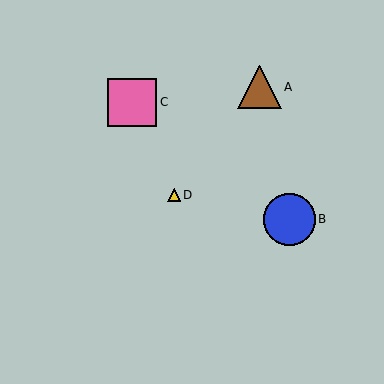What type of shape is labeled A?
Shape A is a brown triangle.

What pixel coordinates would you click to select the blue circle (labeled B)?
Click at (289, 219) to select the blue circle B.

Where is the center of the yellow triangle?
The center of the yellow triangle is at (174, 195).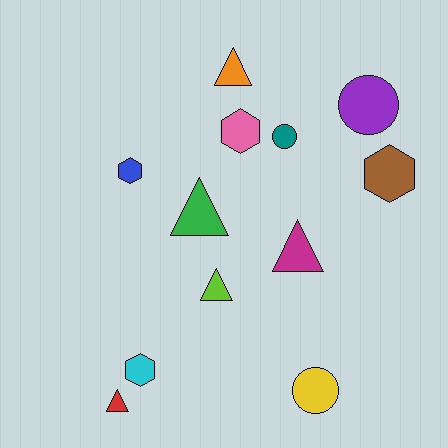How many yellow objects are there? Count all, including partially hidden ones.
There is 1 yellow object.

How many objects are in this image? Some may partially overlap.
There are 12 objects.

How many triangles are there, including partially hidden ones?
There are 5 triangles.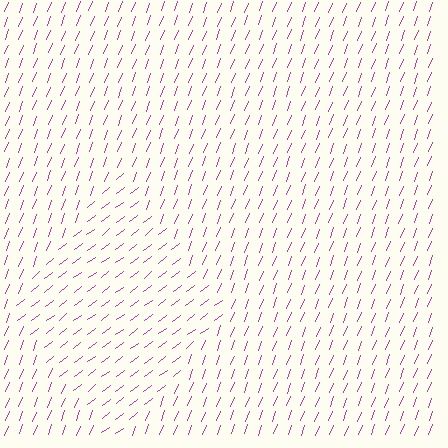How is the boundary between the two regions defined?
The boundary is defined purely by a change in line orientation (approximately 31 degrees difference). All lines are the same color and thickness.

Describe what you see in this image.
The image is filled with small magenta line segments. A diamond region in the image has lines oriented differently from the surrounding lines, creating a visible texture boundary.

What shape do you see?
I see a diamond.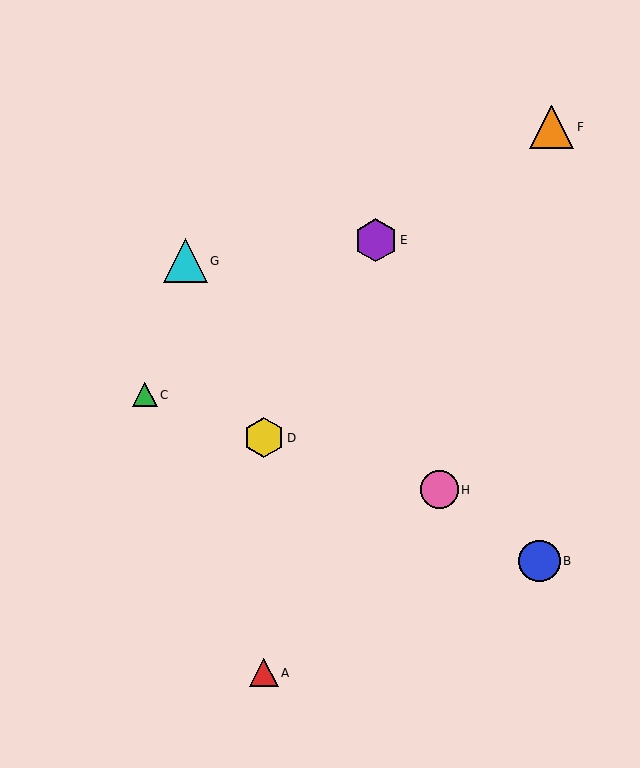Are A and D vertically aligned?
Yes, both are at x≈264.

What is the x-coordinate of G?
Object G is at x≈186.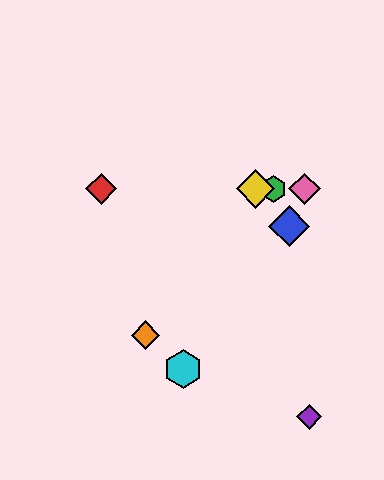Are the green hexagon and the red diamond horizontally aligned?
Yes, both are at y≈189.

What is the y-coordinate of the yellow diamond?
The yellow diamond is at y≈189.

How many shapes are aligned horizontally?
4 shapes (the red diamond, the green hexagon, the yellow diamond, the pink diamond) are aligned horizontally.